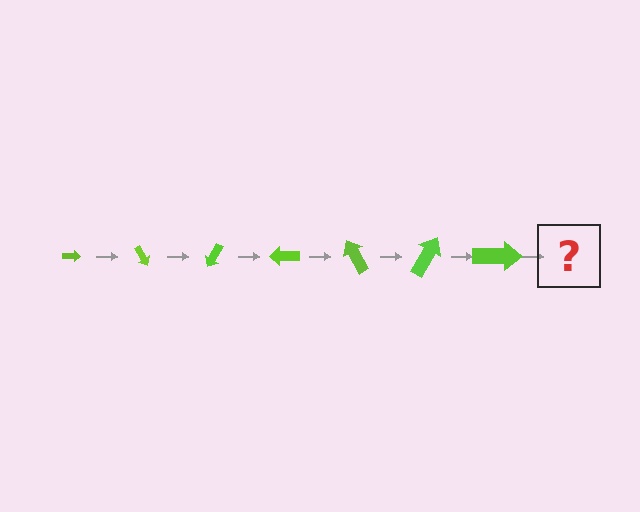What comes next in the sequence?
The next element should be an arrow, larger than the previous one and rotated 420 degrees from the start.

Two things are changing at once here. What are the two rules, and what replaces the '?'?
The two rules are that the arrow grows larger each step and it rotates 60 degrees each step. The '?' should be an arrow, larger than the previous one and rotated 420 degrees from the start.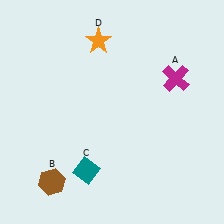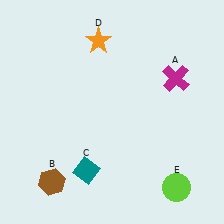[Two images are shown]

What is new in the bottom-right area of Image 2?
A lime circle (E) was added in the bottom-right area of Image 2.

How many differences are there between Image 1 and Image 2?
There is 1 difference between the two images.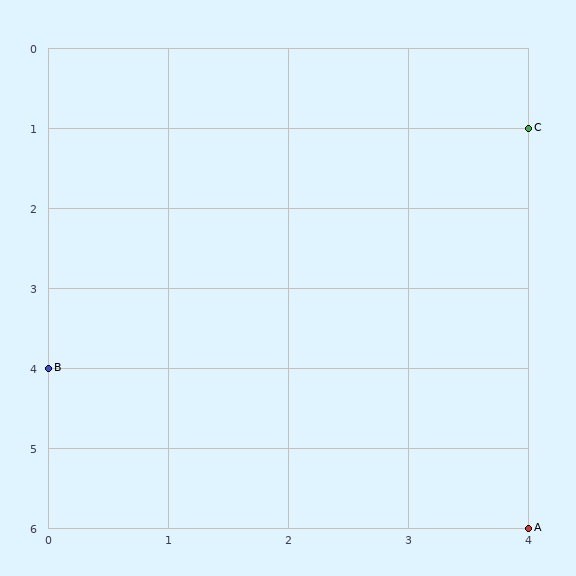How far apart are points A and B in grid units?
Points A and B are 4 columns and 2 rows apart (about 4.5 grid units diagonally).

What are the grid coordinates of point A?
Point A is at grid coordinates (4, 6).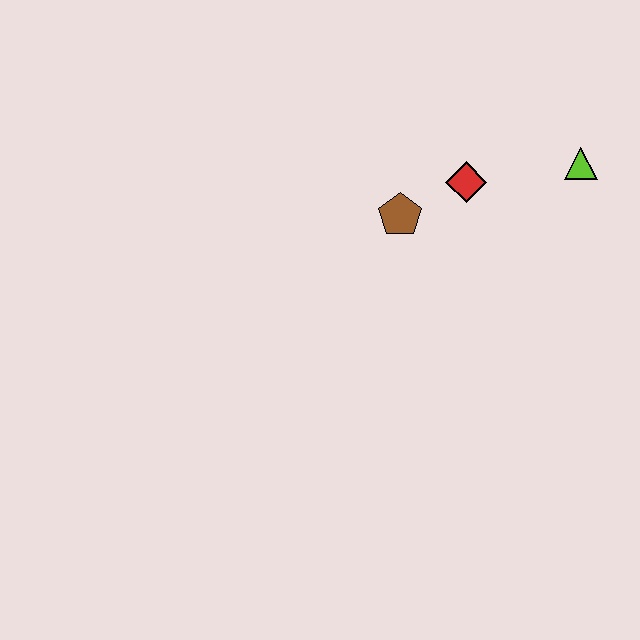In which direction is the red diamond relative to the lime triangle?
The red diamond is to the left of the lime triangle.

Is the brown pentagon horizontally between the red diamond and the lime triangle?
No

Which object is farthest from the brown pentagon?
The lime triangle is farthest from the brown pentagon.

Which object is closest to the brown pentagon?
The red diamond is closest to the brown pentagon.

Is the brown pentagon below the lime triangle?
Yes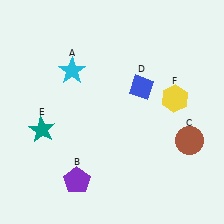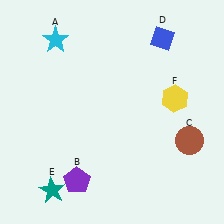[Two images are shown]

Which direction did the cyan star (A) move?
The cyan star (A) moved up.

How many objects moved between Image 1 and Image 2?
3 objects moved between the two images.